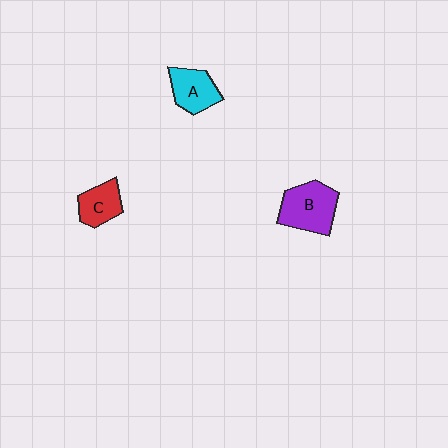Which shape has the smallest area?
Shape C (red).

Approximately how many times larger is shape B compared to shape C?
Approximately 1.6 times.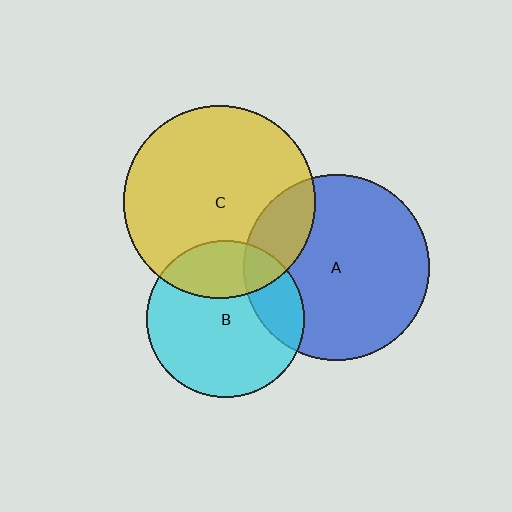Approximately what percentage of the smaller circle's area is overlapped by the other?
Approximately 20%.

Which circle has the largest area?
Circle C (yellow).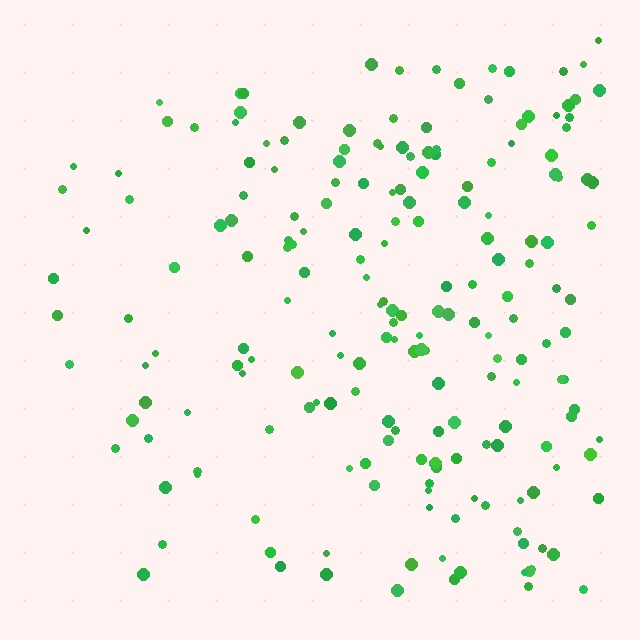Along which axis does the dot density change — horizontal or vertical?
Horizontal.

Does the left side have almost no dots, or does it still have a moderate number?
Still a moderate number, just noticeably fewer than the right.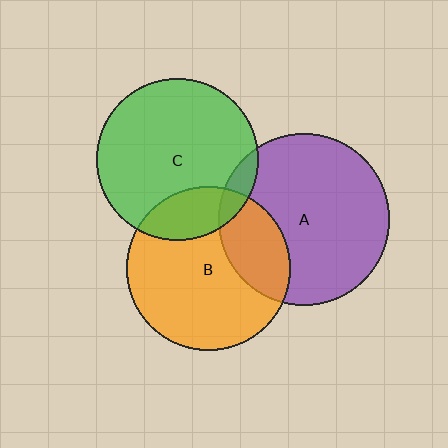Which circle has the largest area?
Circle A (purple).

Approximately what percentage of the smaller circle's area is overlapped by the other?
Approximately 20%.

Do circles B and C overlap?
Yes.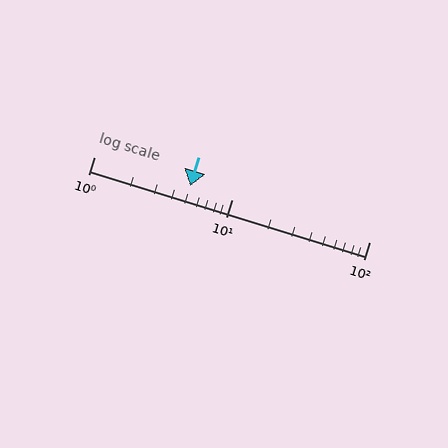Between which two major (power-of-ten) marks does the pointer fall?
The pointer is between 1 and 10.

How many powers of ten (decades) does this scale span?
The scale spans 2 decades, from 1 to 100.